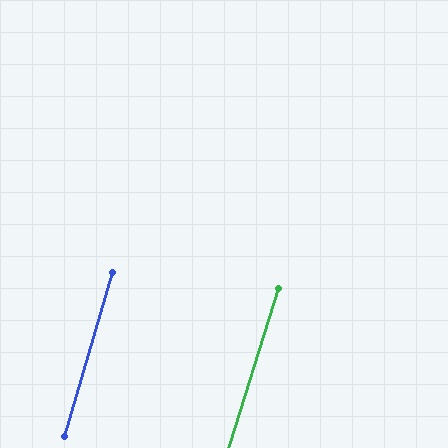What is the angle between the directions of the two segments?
Approximately 1 degree.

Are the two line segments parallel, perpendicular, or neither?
Parallel — their directions differ by only 1.0°.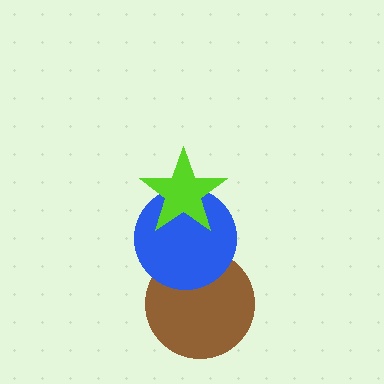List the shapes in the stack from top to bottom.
From top to bottom: the lime star, the blue circle, the brown circle.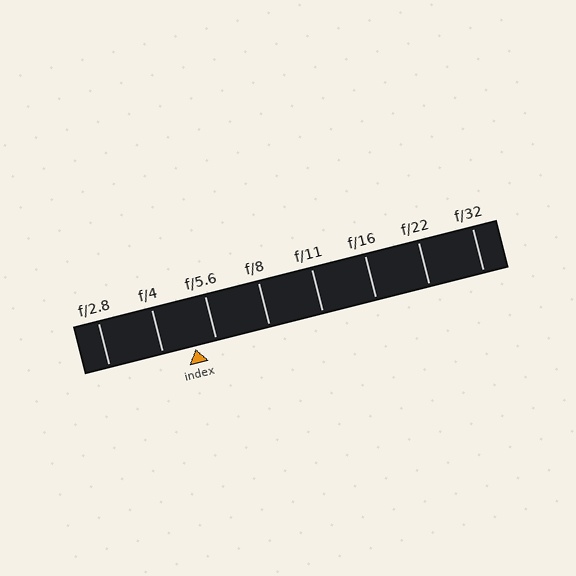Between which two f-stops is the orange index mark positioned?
The index mark is between f/4 and f/5.6.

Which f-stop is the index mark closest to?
The index mark is closest to f/5.6.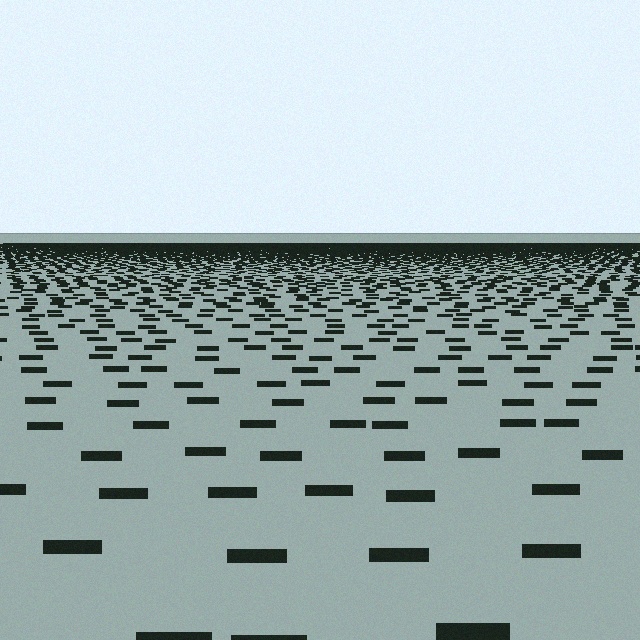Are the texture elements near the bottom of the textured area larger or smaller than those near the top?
Larger. Near the bottom, elements are closer to the viewer and appear at a bigger on-screen size.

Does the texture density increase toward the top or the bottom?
Density increases toward the top.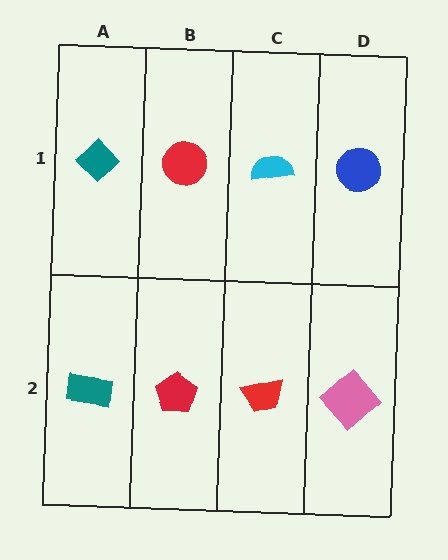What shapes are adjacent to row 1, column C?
A red trapezoid (row 2, column C), a red circle (row 1, column B), a blue circle (row 1, column D).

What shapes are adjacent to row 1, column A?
A teal rectangle (row 2, column A), a red circle (row 1, column B).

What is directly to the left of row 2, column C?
A red pentagon.